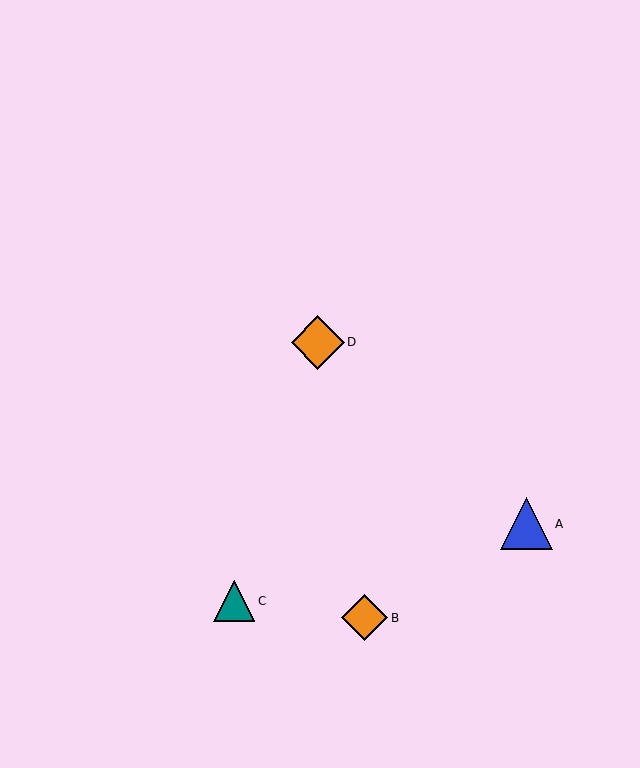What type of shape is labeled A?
Shape A is a blue triangle.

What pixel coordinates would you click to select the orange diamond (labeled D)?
Click at (318, 342) to select the orange diamond D.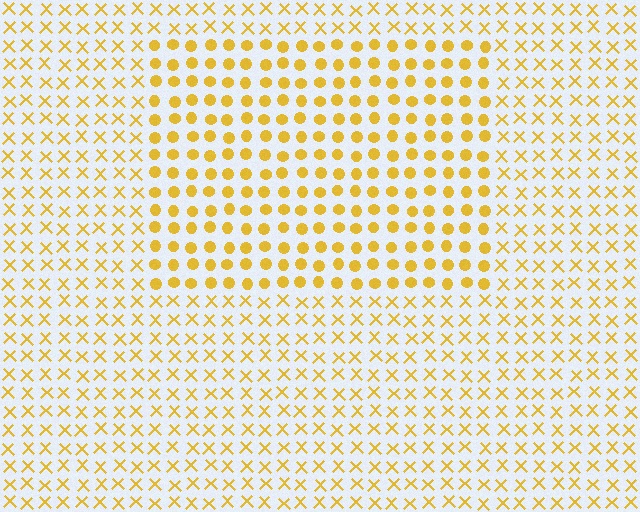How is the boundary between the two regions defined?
The boundary is defined by a change in element shape: circles inside vs. X marks outside. All elements share the same color and spacing.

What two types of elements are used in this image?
The image uses circles inside the rectangle region and X marks outside it.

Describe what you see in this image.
The image is filled with small yellow elements arranged in a uniform grid. A rectangle-shaped region contains circles, while the surrounding area contains X marks. The boundary is defined purely by the change in element shape.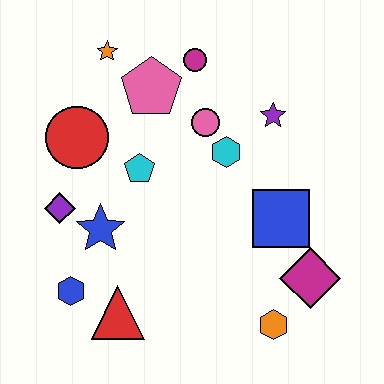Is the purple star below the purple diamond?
No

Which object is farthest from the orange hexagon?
The orange star is farthest from the orange hexagon.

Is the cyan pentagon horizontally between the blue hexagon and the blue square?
Yes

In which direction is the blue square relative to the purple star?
The blue square is below the purple star.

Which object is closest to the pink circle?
The cyan hexagon is closest to the pink circle.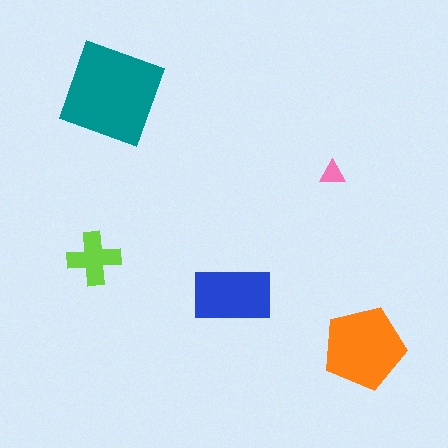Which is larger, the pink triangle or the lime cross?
The lime cross.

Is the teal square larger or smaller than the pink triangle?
Larger.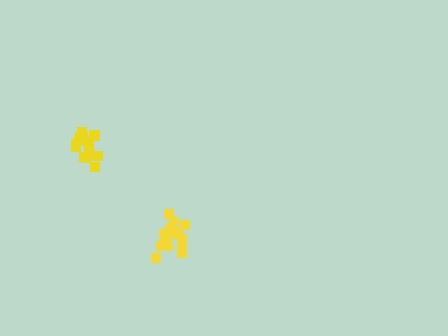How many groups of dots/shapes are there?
There are 2 groups.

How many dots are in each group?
Group 1: 17 dots, Group 2: 19 dots (36 total).